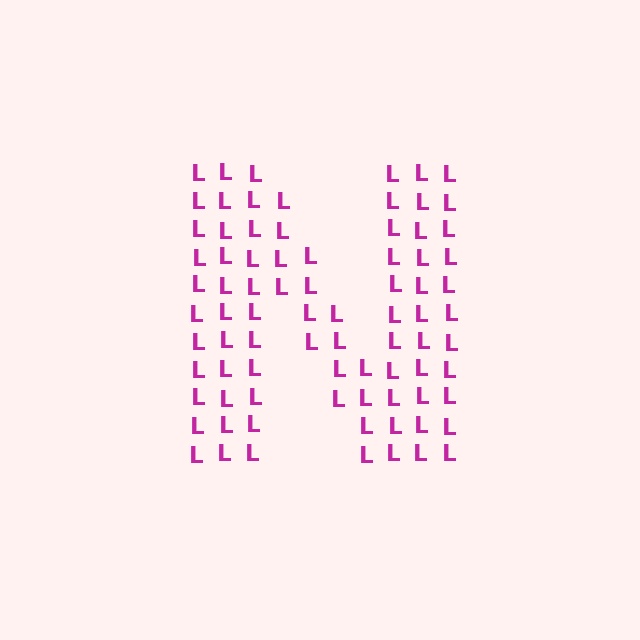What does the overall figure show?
The overall figure shows the letter N.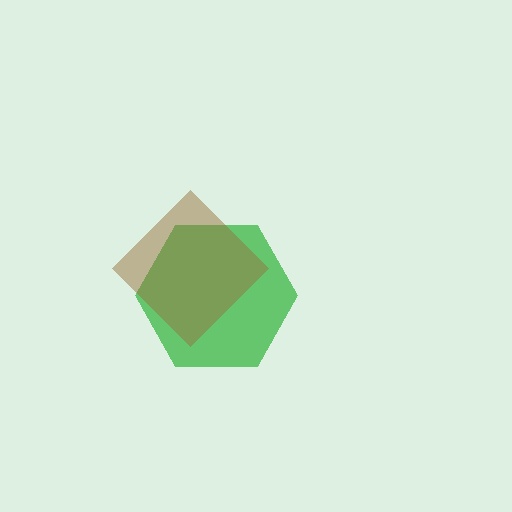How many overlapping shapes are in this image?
There are 2 overlapping shapes in the image.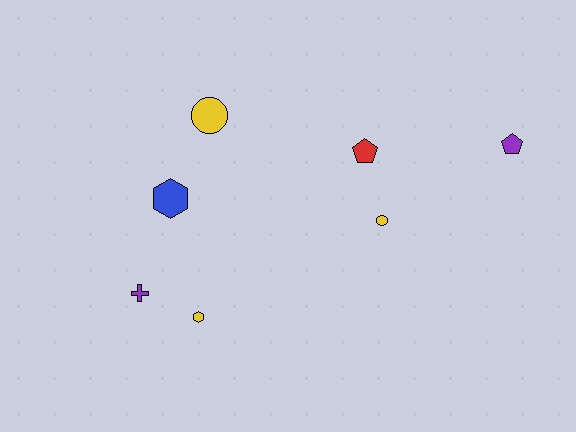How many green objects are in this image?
There are no green objects.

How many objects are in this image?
There are 7 objects.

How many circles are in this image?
There are 2 circles.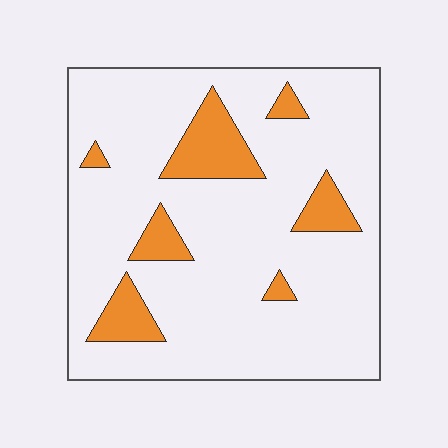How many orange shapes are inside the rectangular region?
7.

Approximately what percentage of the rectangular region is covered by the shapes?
Approximately 15%.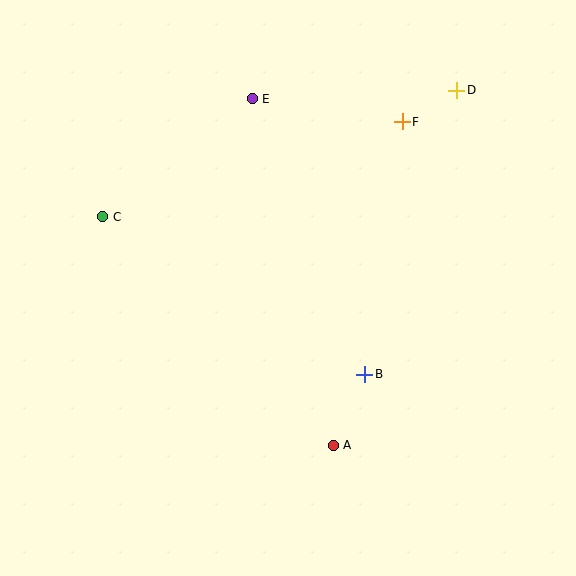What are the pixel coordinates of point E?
Point E is at (252, 99).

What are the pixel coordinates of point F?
Point F is at (402, 122).